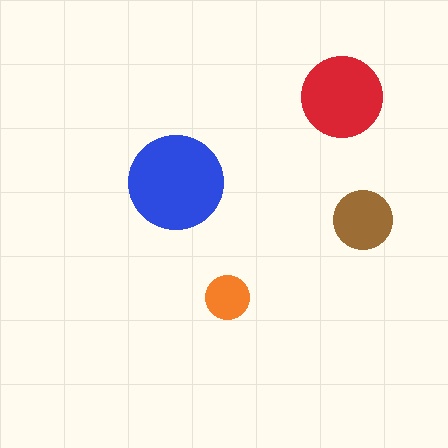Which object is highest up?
The red circle is topmost.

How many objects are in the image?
There are 4 objects in the image.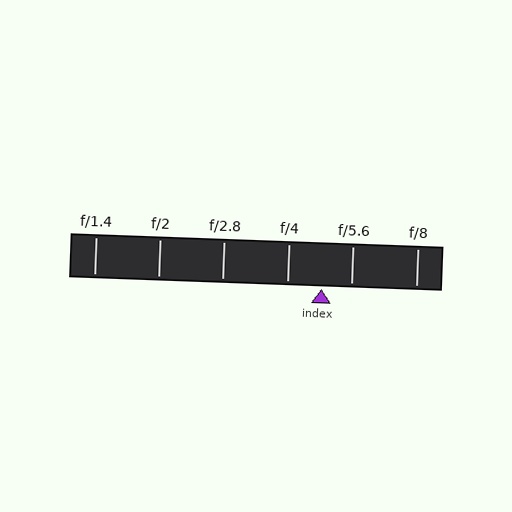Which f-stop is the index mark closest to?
The index mark is closest to f/5.6.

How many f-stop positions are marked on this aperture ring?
There are 6 f-stop positions marked.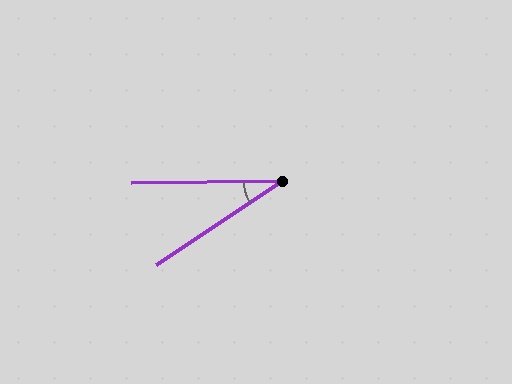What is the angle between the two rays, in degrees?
Approximately 33 degrees.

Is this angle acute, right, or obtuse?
It is acute.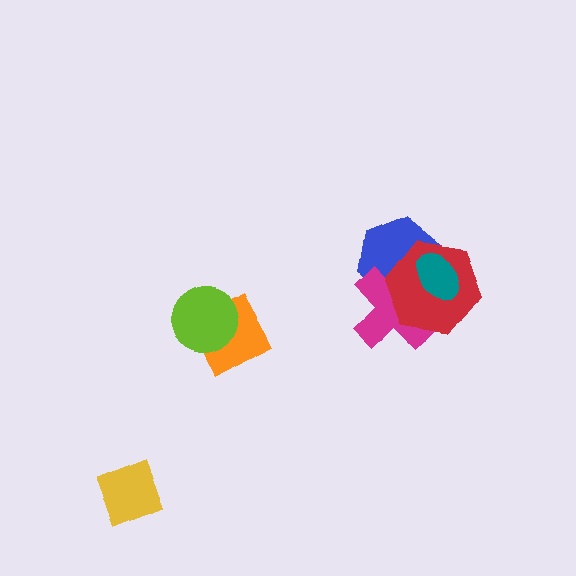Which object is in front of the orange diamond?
The lime circle is in front of the orange diamond.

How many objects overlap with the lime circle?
1 object overlaps with the lime circle.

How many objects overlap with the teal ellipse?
3 objects overlap with the teal ellipse.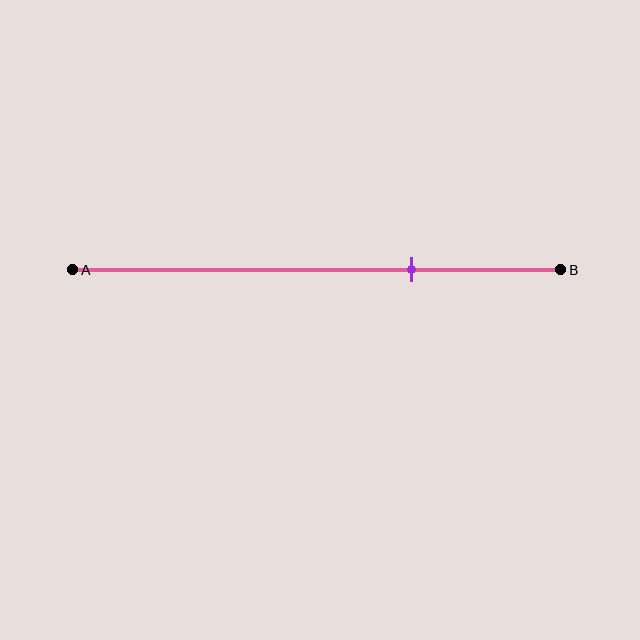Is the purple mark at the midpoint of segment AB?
No, the mark is at about 70% from A, not at the 50% midpoint.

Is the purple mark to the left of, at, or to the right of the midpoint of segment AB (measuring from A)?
The purple mark is to the right of the midpoint of segment AB.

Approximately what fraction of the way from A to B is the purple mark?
The purple mark is approximately 70% of the way from A to B.